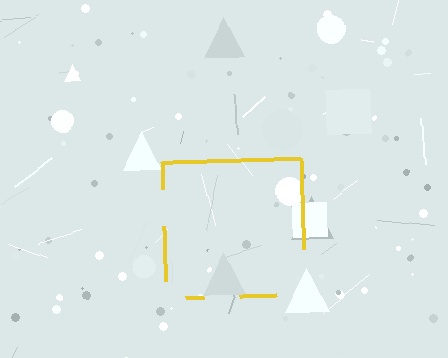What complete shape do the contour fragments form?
The contour fragments form a square.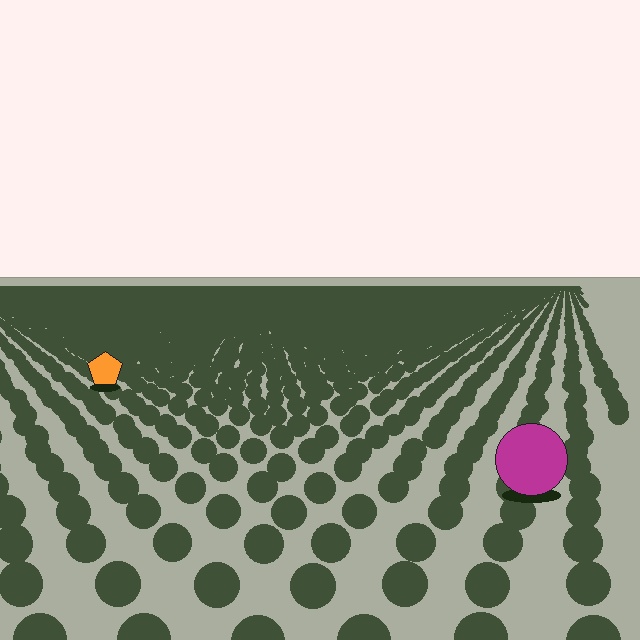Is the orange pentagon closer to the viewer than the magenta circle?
No. The magenta circle is closer — you can tell from the texture gradient: the ground texture is coarser near it.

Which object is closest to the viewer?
The magenta circle is closest. The texture marks near it are larger and more spread out.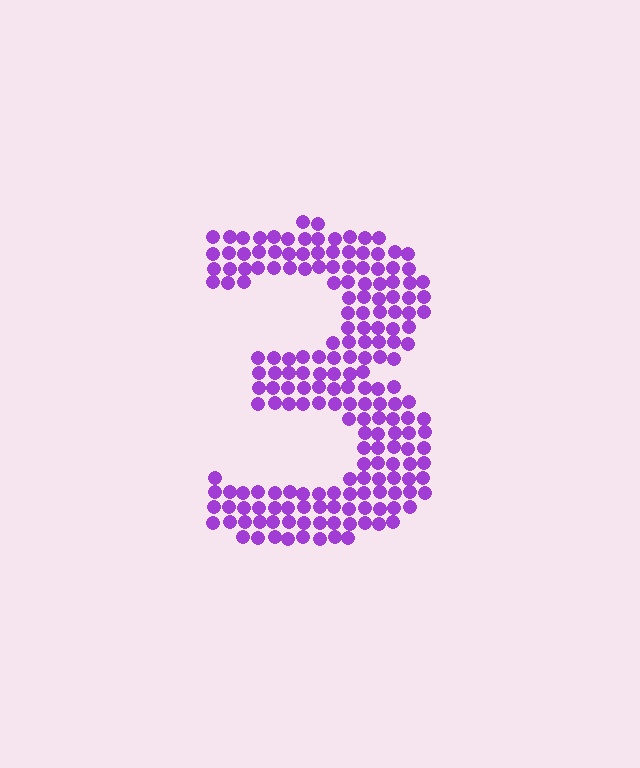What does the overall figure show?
The overall figure shows the digit 3.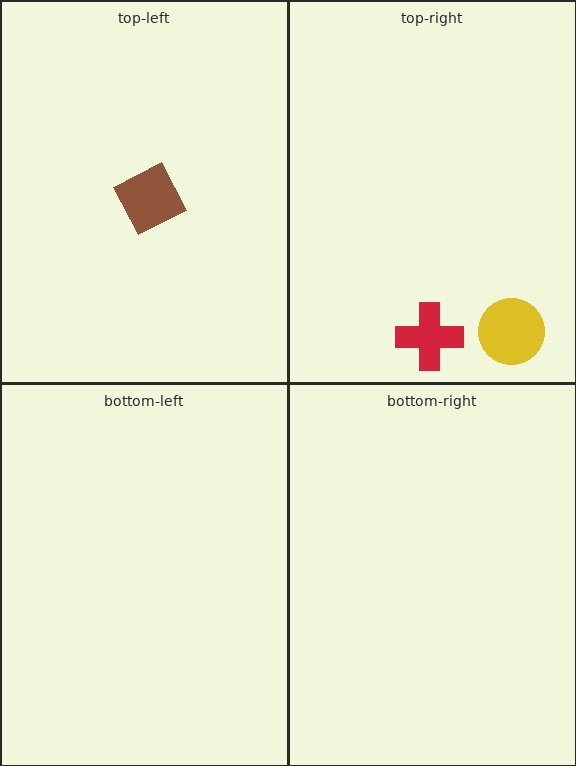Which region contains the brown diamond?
The top-left region.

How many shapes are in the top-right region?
2.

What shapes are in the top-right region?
The red cross, the yellow circle.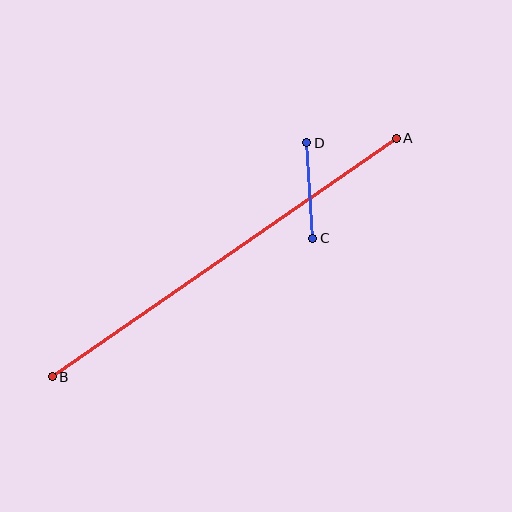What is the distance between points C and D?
The distance is approximately 95 pixels.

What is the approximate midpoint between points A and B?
The midpoint is at approximately (224, 258) pixels.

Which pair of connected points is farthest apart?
Points A and B are farthest apart.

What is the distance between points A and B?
The distance is approximately 419 pixels.